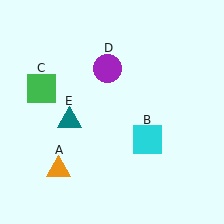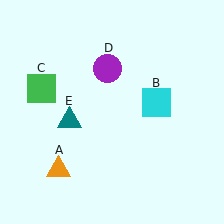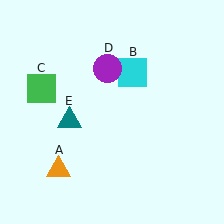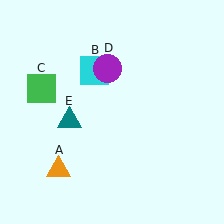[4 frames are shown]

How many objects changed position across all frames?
1 object changed position: cyan square (object B).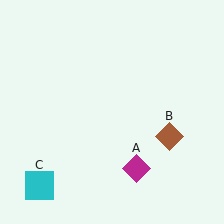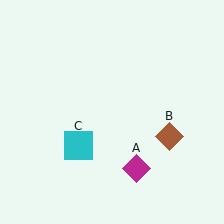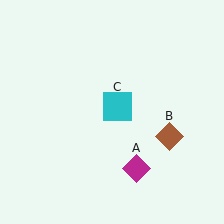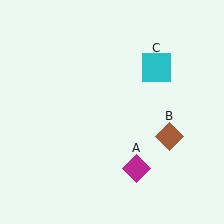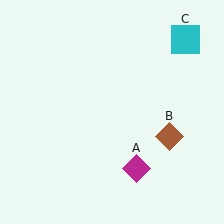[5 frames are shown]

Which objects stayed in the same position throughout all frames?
Magenta diamond (object A) and brown diamond (object B) remained stationary.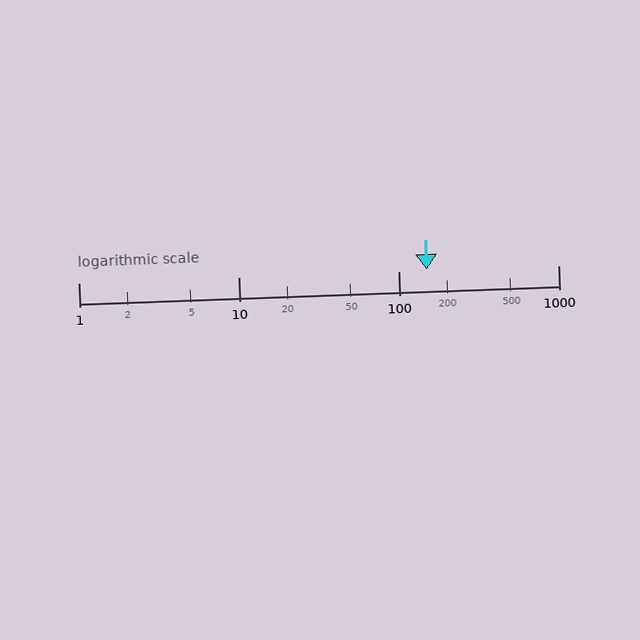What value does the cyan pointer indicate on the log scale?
The pointer indicates approximately 150.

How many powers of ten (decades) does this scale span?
The scale spans 3 decades, from 1 to 1000.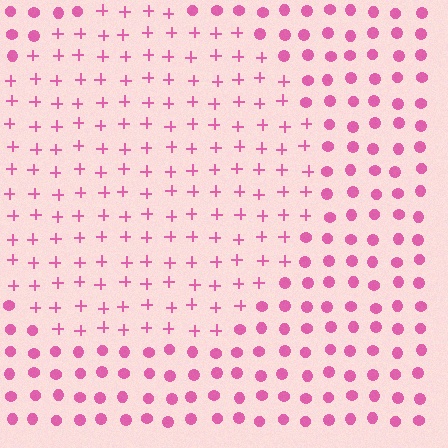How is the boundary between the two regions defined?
The boundary is defined by a change in element shape: plus signs inside vs. circles outside. All elements share the same color and spacing.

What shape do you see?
I see a circle.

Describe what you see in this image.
The image is filled with small pink elements arranged in a uniform grid. A circle-shaped region contains plus signs, while the surrounding area contains circles. The boundary is defined purely by the change in element shape.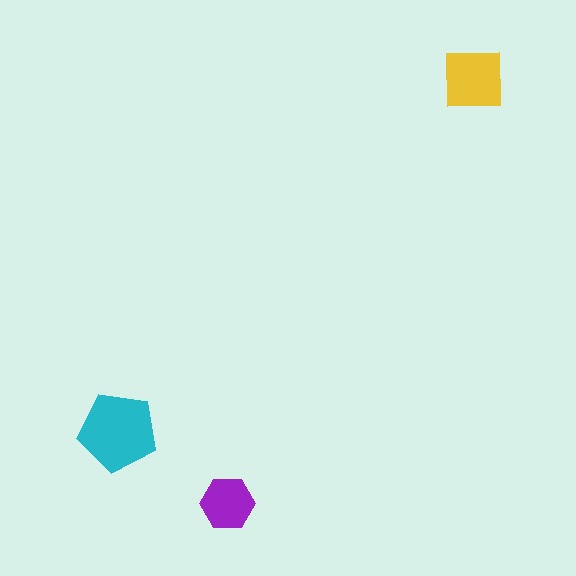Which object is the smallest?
The purple hexagon.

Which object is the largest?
The cyan pentagon.